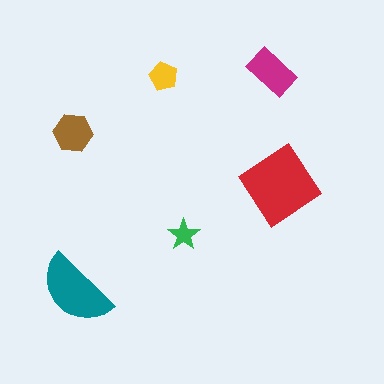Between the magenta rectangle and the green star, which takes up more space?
The magenta rectangle.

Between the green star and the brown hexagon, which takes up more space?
The brown hexagon.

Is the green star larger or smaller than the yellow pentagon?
Smaller.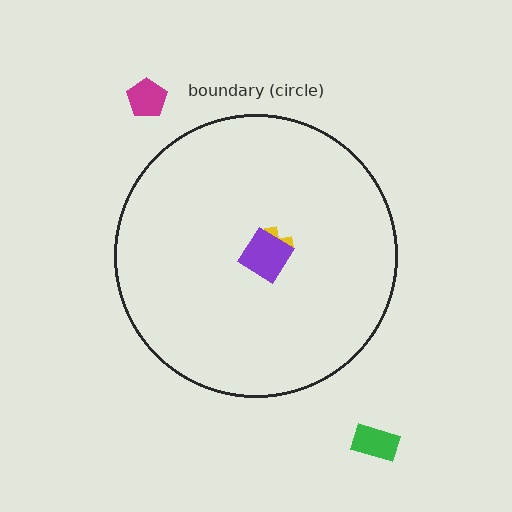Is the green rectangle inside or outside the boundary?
Outside.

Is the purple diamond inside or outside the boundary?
Inside.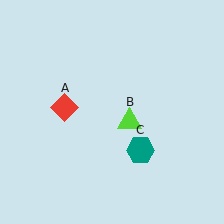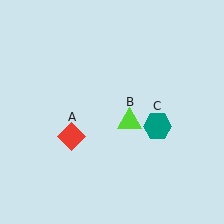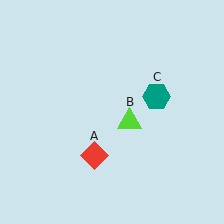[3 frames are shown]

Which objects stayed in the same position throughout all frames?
Lime triangle (object B) remained stationary.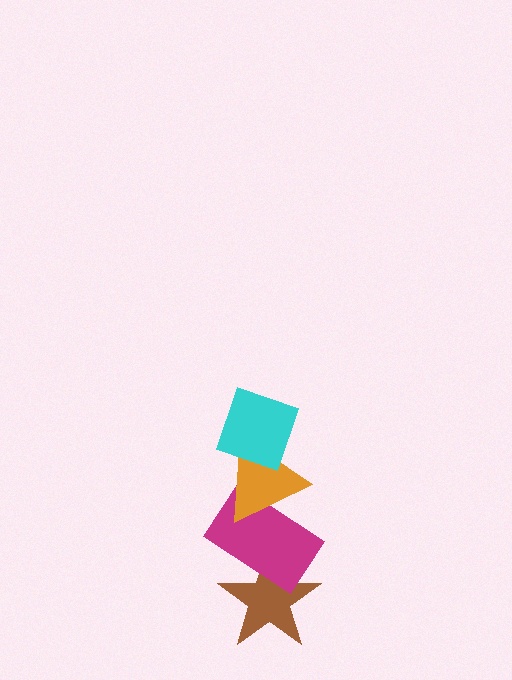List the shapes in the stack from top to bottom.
From top to bottom: the cyan diamond, the orange triangle, the magenta rectangle, the brown star.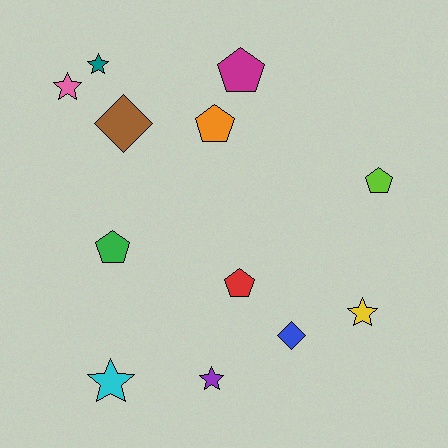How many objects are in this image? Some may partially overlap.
There are 12 objects.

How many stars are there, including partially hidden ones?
There are 5 stars.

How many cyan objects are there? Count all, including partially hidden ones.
There is 1 cyan object.